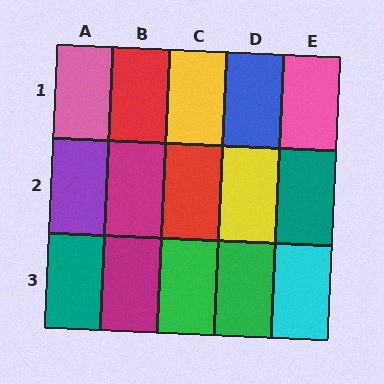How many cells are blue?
1 cell is blue.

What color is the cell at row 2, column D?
Yellow.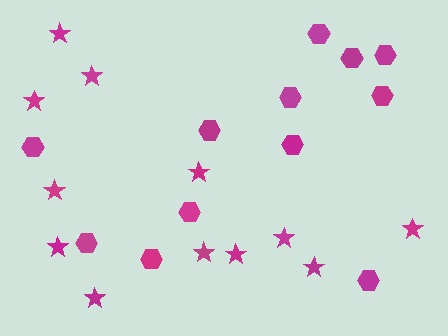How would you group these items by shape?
There are 2 groups: one group of hexagons (12) and one group of stars (12).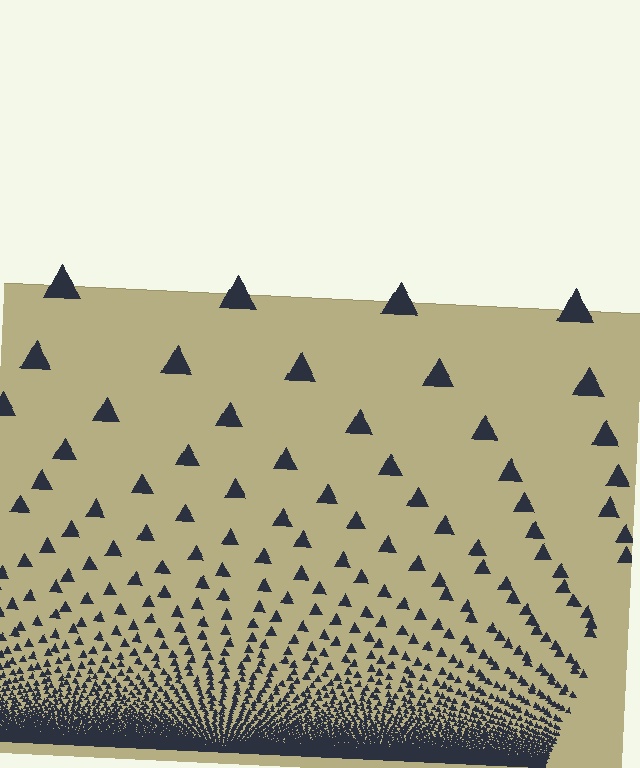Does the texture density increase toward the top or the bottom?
Density increases toward the bottom.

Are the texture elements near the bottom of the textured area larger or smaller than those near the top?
Smaller. The gradient is inverted — elements near the bottom are smaller and denser.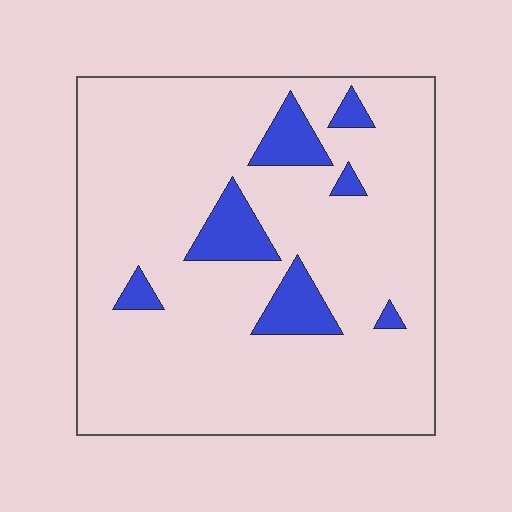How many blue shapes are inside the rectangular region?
7.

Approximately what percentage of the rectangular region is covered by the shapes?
Approximately 10%.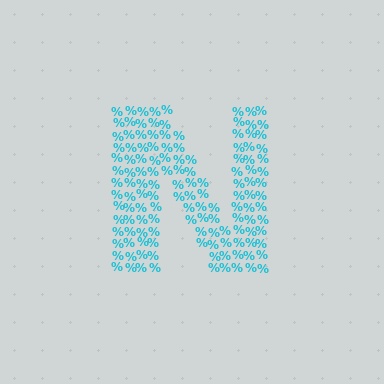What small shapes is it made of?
It is made of small percent signs.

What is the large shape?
The large shape is the letter N.